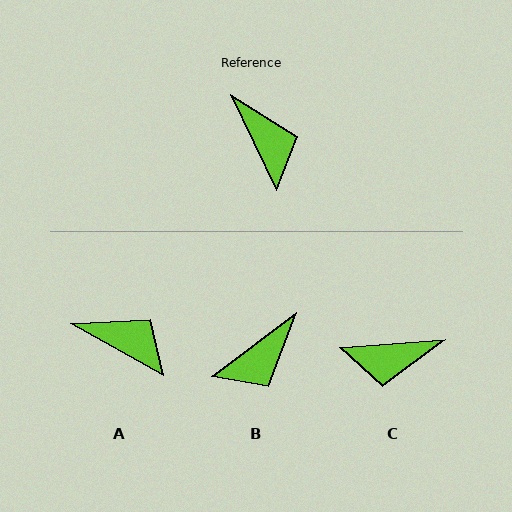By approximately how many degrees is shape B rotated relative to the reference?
Approximately 79 degrees clockwise.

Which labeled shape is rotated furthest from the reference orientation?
C, about 111 degrees away.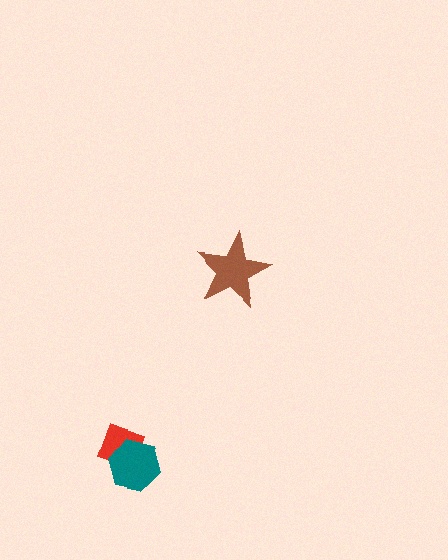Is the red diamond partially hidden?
Yes, it is partially covered by another shape.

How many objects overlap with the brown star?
0 objects overlap with the brown star.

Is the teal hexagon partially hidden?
No, no other shape covers it.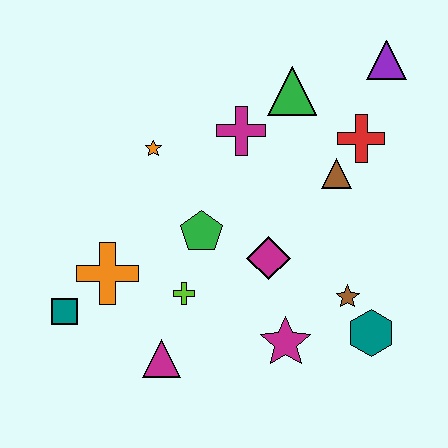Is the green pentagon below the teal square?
No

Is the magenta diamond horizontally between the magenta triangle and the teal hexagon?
Yes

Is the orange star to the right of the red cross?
No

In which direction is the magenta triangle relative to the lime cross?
The magenta triangle is below the lime cross.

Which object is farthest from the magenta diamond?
The purple triangle is farthest from the magenta diamond.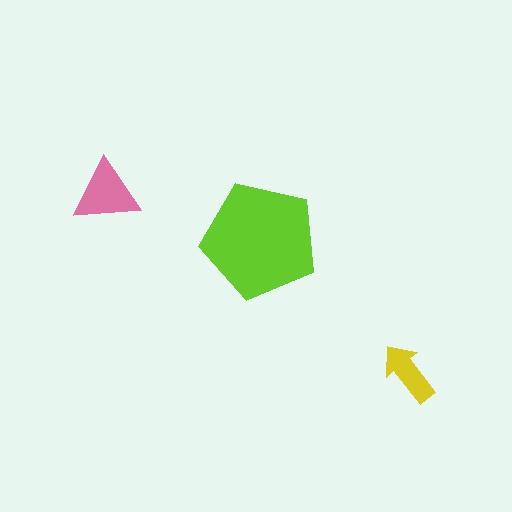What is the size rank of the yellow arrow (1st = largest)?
3rd.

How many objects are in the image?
There are 3 objects in the image.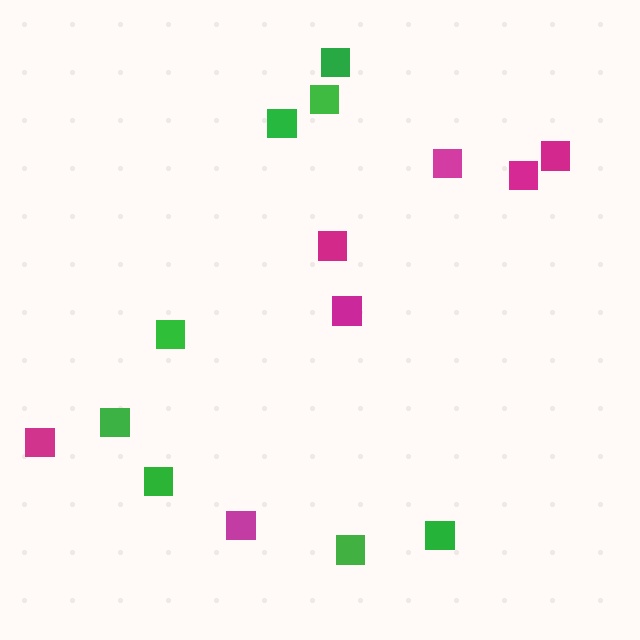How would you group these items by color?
There are 2 groups: one group of green squares (8) and one group of magenta squares (7).